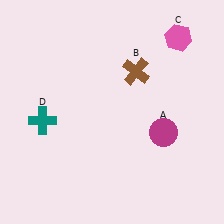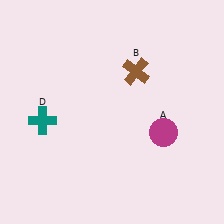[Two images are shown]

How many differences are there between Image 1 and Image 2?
There is 1 difference between the two images.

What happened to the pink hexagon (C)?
The pink hexagon (C) was removed in Image 2. It was in the top-right area of Image 1.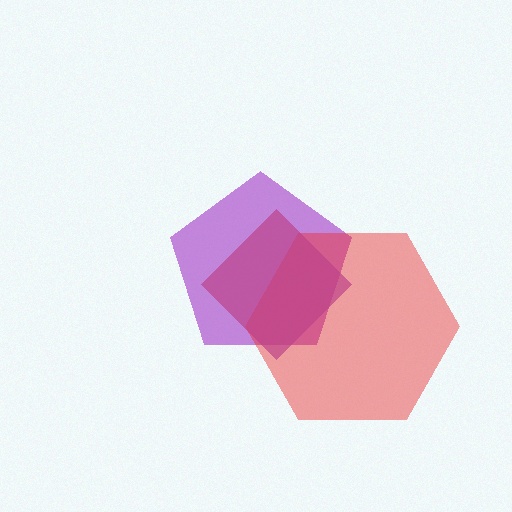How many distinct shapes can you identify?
There are 3 distinct shapes: a purple pentagon, a red hexagon, a magenta diamond.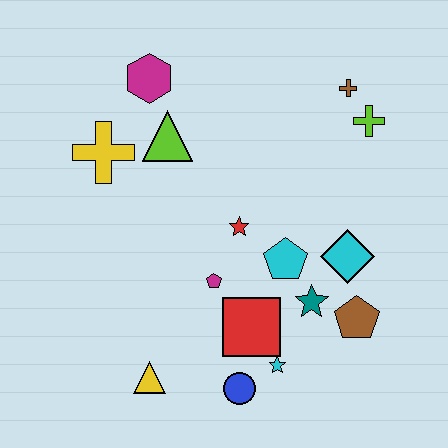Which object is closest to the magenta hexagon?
The lime triangle is closest to the magenta hexagon.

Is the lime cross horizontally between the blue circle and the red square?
No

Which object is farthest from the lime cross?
The yellow triangle is farthest from the lime cross.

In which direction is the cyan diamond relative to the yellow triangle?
The cyan diamond is to the right of the yellow triangle.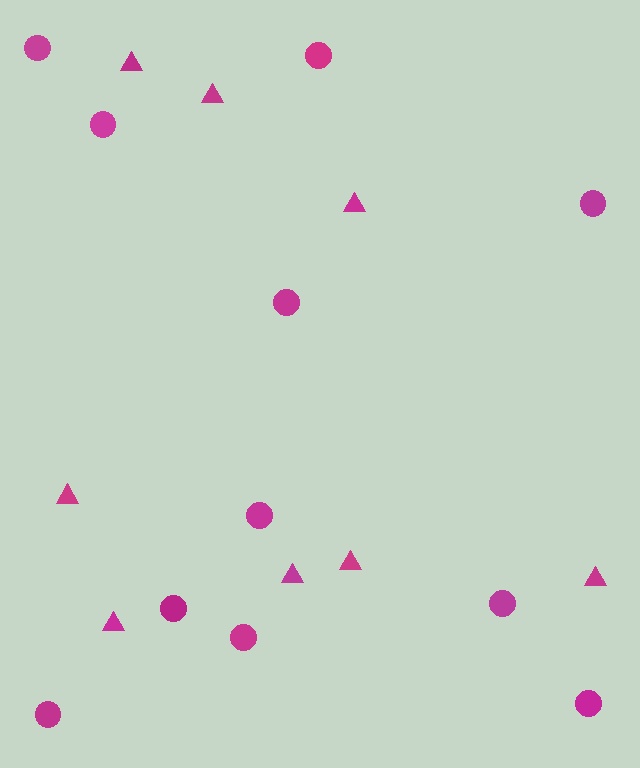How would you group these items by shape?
There are 2 groups: one group of triangles (8) and one group of circles (11).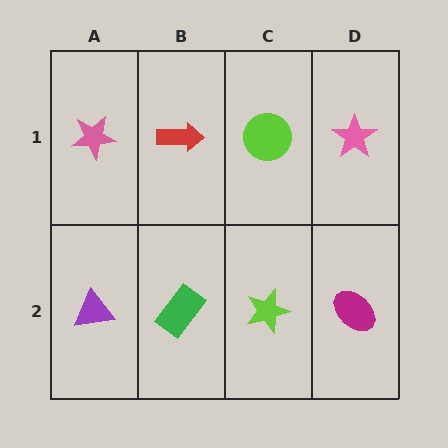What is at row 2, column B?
A green rectangle.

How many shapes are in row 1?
4 shapes.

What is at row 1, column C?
A lime circle.